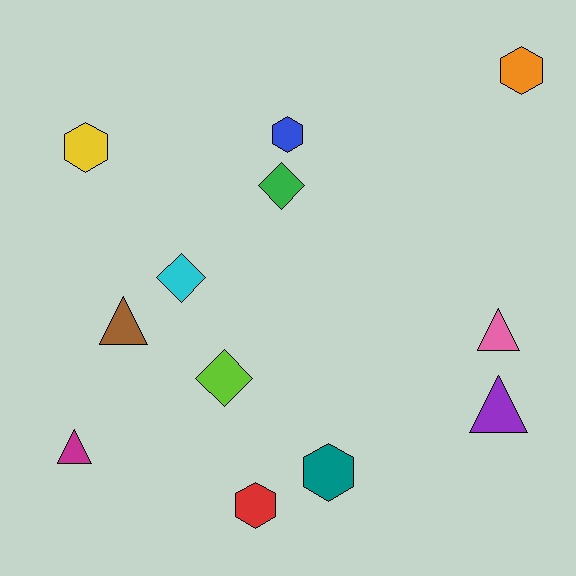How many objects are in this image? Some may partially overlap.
There are 12 objects.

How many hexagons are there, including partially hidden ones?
There are 5 hexagons.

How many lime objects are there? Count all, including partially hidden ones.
There is 1 lime object.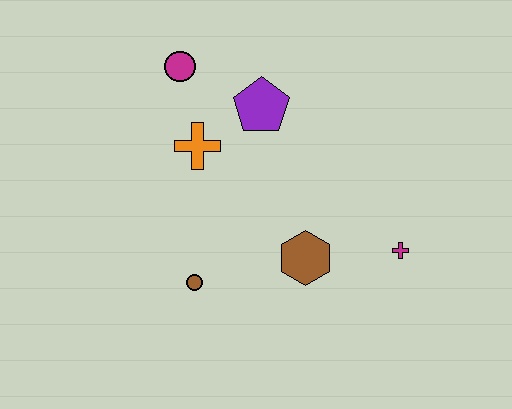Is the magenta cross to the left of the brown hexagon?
No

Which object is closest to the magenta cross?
The brown hexagon is closest to the magenta cross.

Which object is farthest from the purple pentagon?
The magenta cross is farthest from the purple pentagon.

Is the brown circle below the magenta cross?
Yes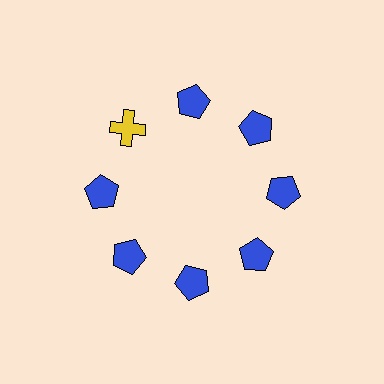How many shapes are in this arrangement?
There are 8 shapes arranged in a ring pattern.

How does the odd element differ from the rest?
It differs in both color (yellow instead of blue) and shape (cross instead of pentagon).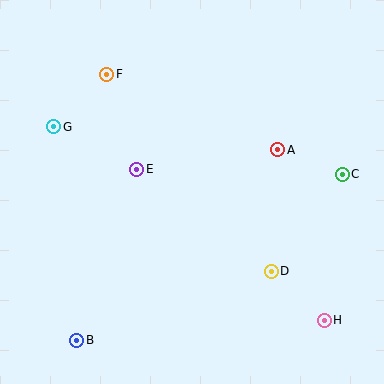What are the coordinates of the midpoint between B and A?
The midpoint between B and A is at (177, 245).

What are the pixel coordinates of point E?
Point E is at (137, 169).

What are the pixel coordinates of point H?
Point H is at (324, 320).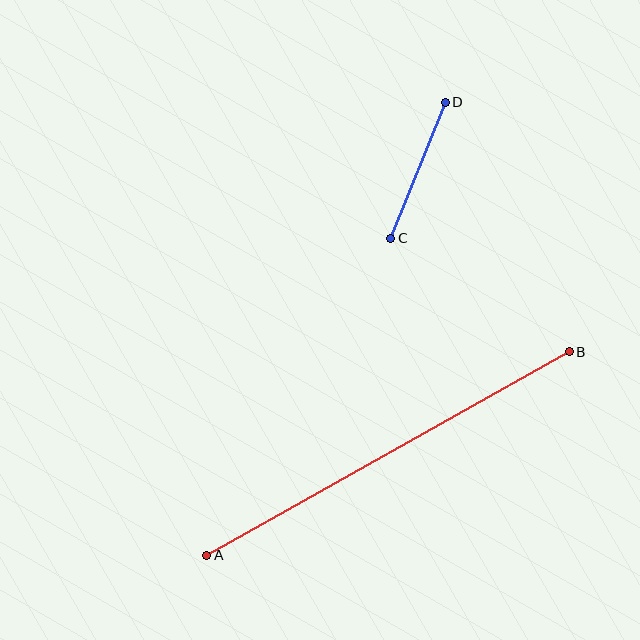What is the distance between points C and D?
The distance is approximately 147 pixels.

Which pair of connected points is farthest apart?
Points A and B are farthest apart.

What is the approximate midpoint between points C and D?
The midpoint is at approximately (418, 170) pixels.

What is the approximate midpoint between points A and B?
The midpoint is at approximately (388, 454) pixels.